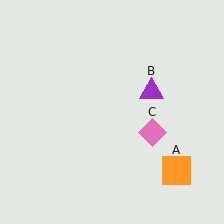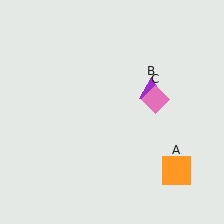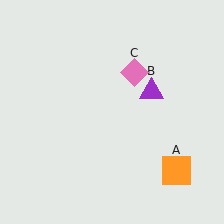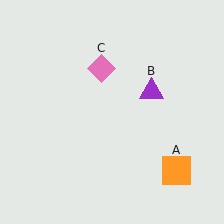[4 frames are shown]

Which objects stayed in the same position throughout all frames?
Orange square (object A) and purple triangle (object B) remained stationary.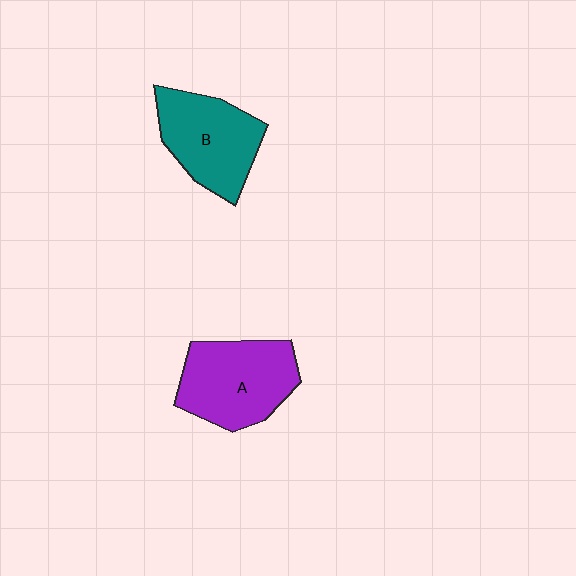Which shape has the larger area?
Shape A (purple).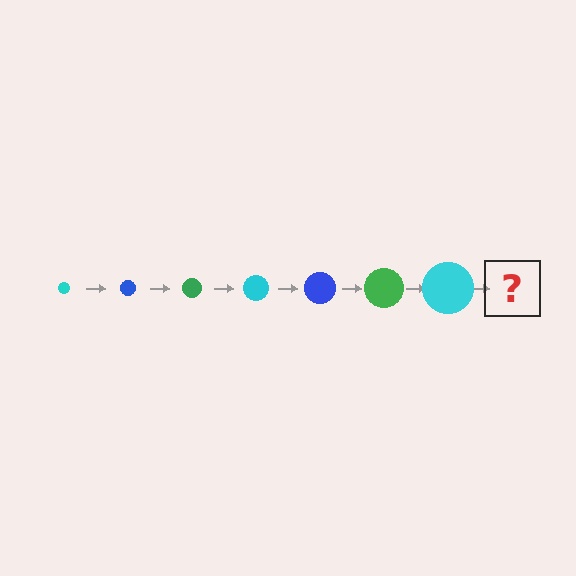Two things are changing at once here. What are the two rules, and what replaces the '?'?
The two rules are that the circle grows larger each step and the color cycles through cyan, blue, and green. The '?' should be a blue circle, larger than the previous one.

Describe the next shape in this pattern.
It should be a blue circle, larger than the previous one.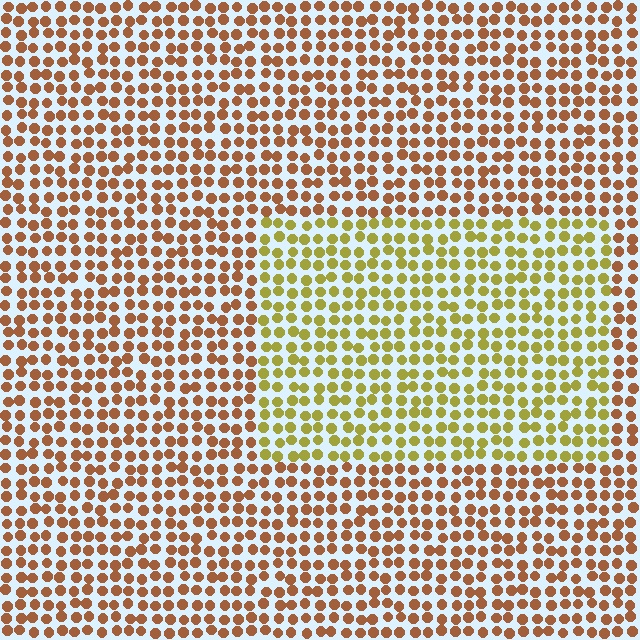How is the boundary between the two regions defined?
The boundary is defined purely by a slight shift in hue (about 40 degrees). Spacing, size, and orientation are identical on both sides.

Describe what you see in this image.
The image is filled with small brown elements in a uniform arrangement. A rectangle-shaped region is visible where the elements are tinted to a slightly different hue, forming a subtle color boundary.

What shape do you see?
I see a rectangle.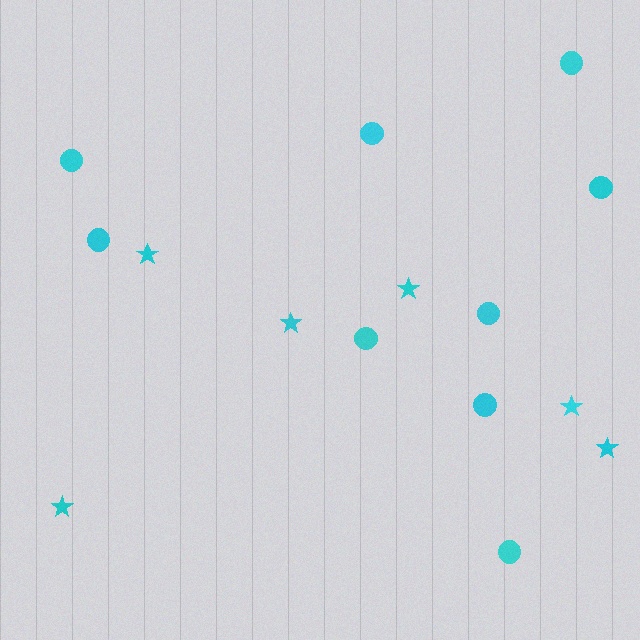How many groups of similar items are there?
There are 2 groups: one group of stars (6) and one group of circles (9).